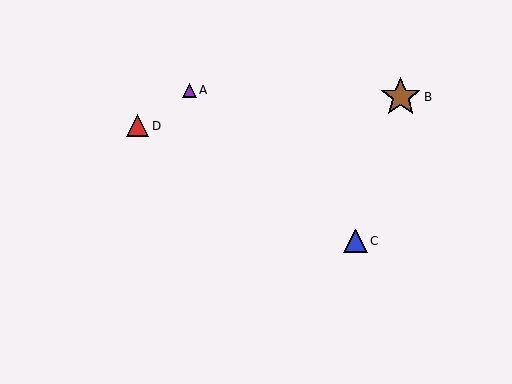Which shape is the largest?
The brown star (labeled B) is the largest.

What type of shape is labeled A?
Shape A is a purple triangle.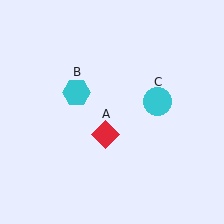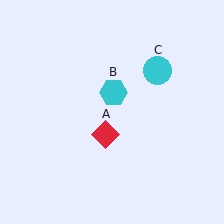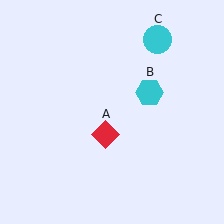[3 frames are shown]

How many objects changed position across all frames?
2 objects changed position: cyan hexagon (object B), cyan circle (object C).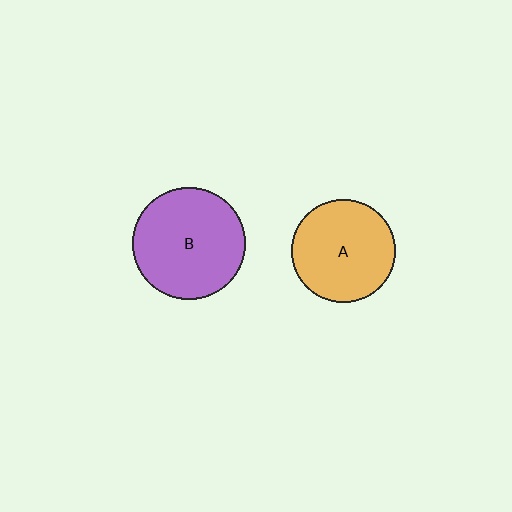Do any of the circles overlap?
No, none of the circles overlap.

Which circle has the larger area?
Circle B (purple).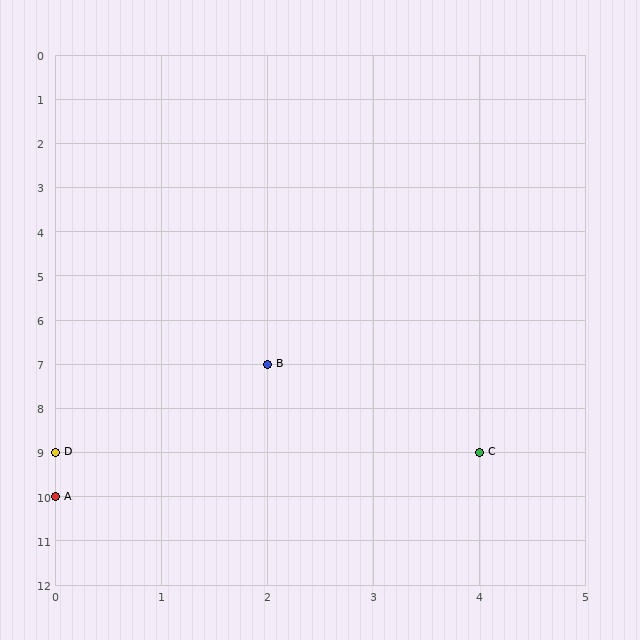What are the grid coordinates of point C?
Point C is at grid coordinates (4, 9).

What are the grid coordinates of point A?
Point A is at grid coordinates (0, 10).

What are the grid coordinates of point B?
Point B is at grid coordinates (2, 7).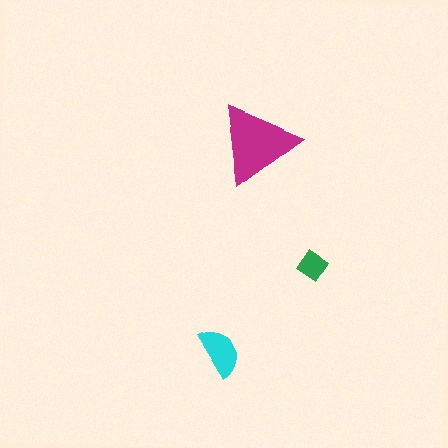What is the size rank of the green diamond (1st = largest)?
3rd.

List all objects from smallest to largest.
The green diamond, the cyan semicircle, the magenta triangle.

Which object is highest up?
The magenta triangle is topmost.